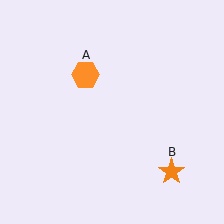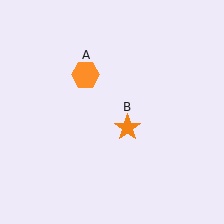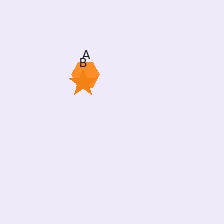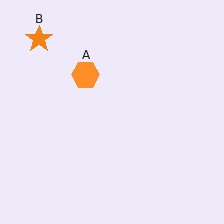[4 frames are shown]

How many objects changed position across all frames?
1 object changed position: orange star (object B).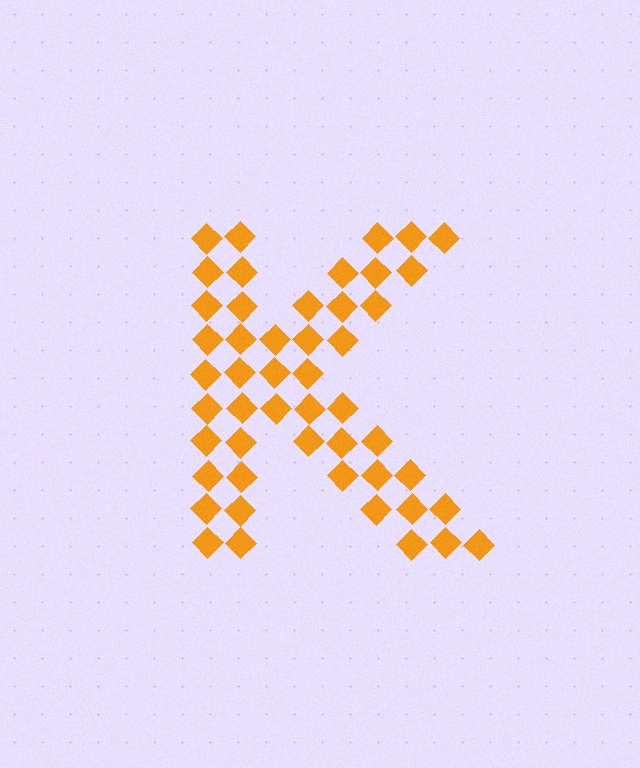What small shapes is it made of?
It is made of small diamonds.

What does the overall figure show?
The overall figure shows the letter K.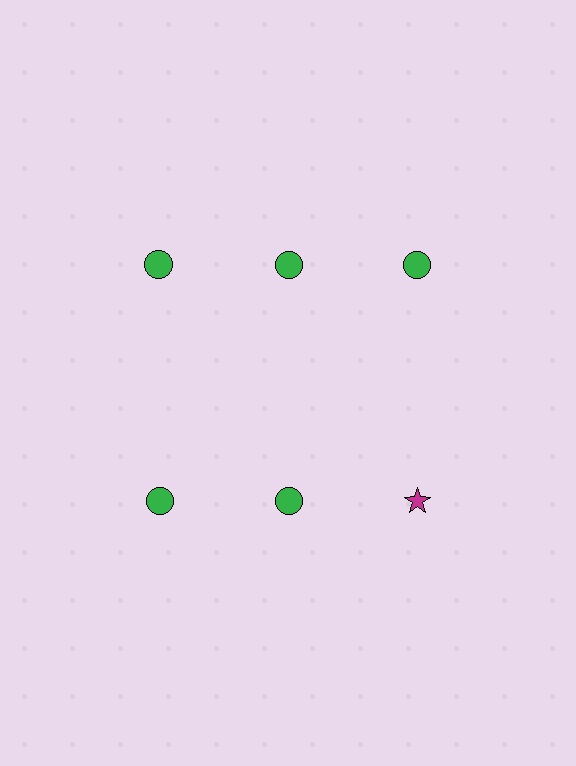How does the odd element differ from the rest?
It differs in both color (magenta instead of green) and shape (star instead of circle).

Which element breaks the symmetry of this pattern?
The magenta star in the second row, center column breaks the symmetry. All other shapes are green circles.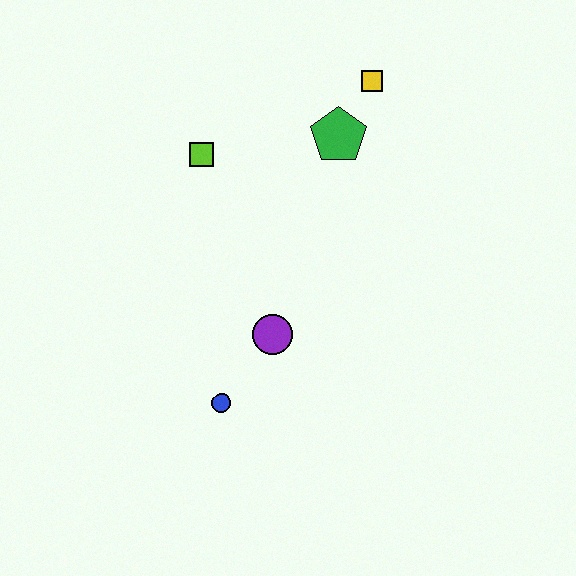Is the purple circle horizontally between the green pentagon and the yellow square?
No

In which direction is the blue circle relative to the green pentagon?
The blue circle is below the green pentagon.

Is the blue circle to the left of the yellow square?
Yes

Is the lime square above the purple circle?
Yes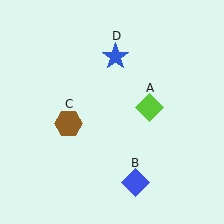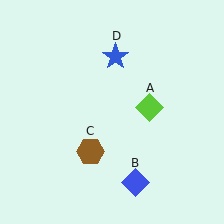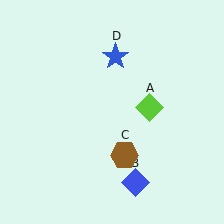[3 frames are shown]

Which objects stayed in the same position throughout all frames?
Lime diamond (object A) and blue diamond (object B) and blue star (object D) remained stationary.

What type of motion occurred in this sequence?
The brown hexagon (object C) rotated counterclockwise around the center of the scene.